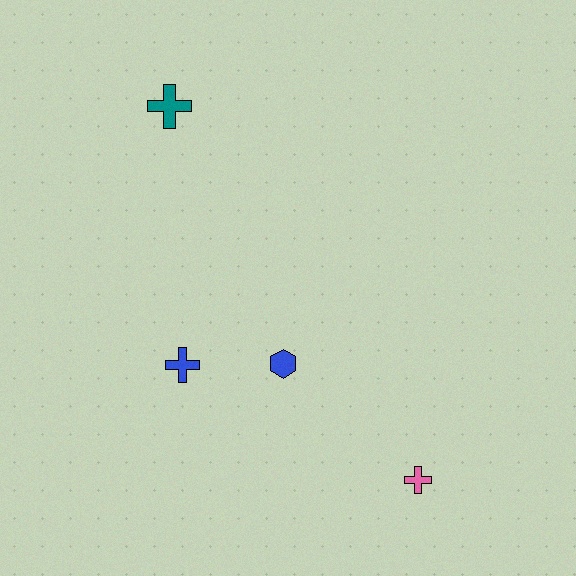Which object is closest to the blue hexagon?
The blue cross is closest to the blue hexagon.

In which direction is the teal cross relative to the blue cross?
The teal cross is above the blue cross.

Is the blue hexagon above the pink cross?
Yes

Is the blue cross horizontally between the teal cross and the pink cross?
Yes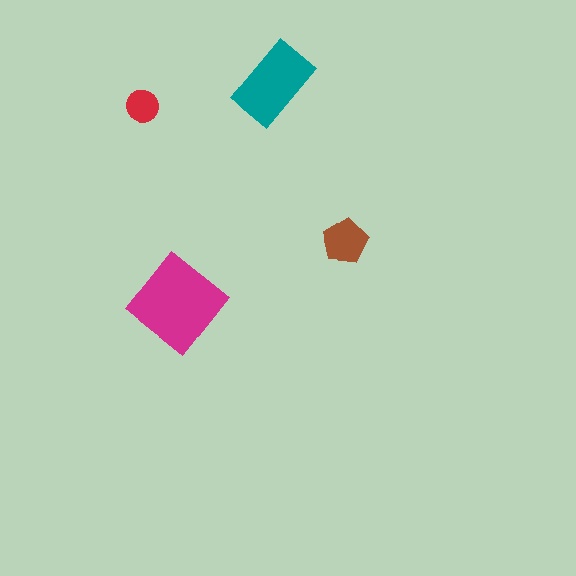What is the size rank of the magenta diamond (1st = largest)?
1st.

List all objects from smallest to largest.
The red circle, the brown pentagon, the teal rectangle, the magenta diamond.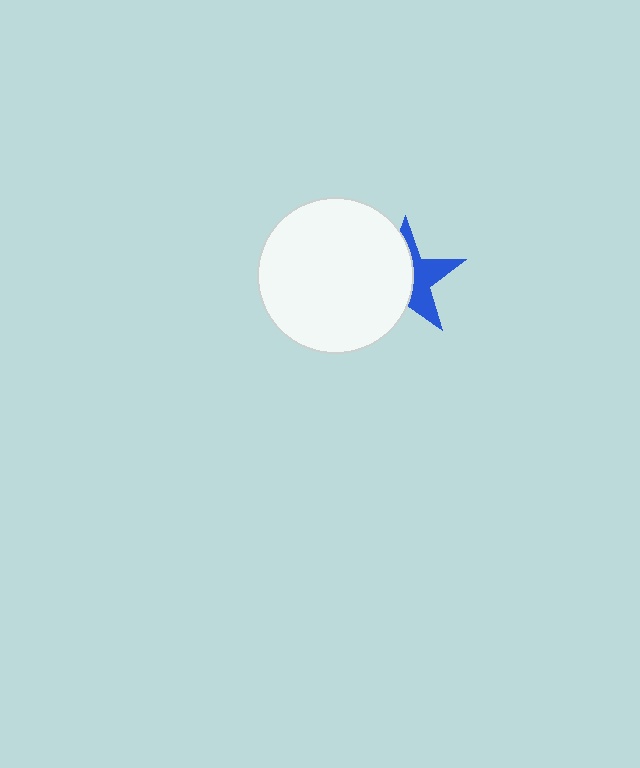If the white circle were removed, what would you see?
You would see the complete blue star.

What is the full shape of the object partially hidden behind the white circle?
The partially hidden object is a blue star.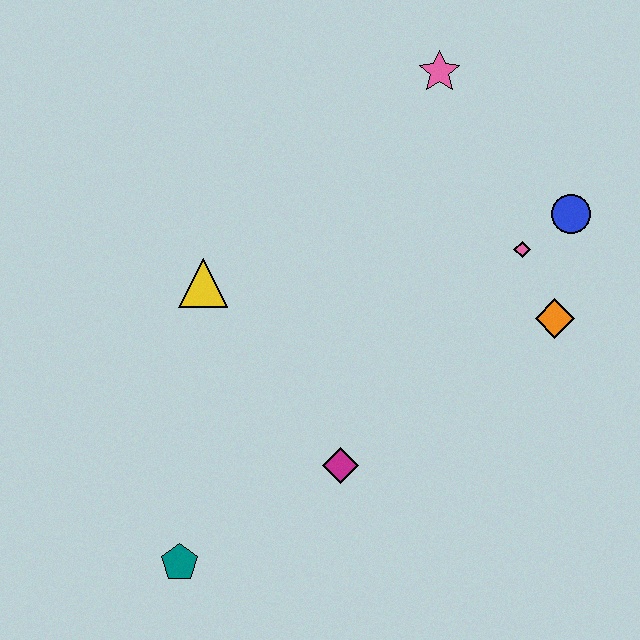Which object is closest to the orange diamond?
The pink diamond is closest to the orange diamond.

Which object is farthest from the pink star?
The teal pentagon is farthest from the pink star.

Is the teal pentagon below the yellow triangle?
Yes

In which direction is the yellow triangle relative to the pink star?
The yellow triangle is to the left of the pink star.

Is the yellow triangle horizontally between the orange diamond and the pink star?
No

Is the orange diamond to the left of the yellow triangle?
No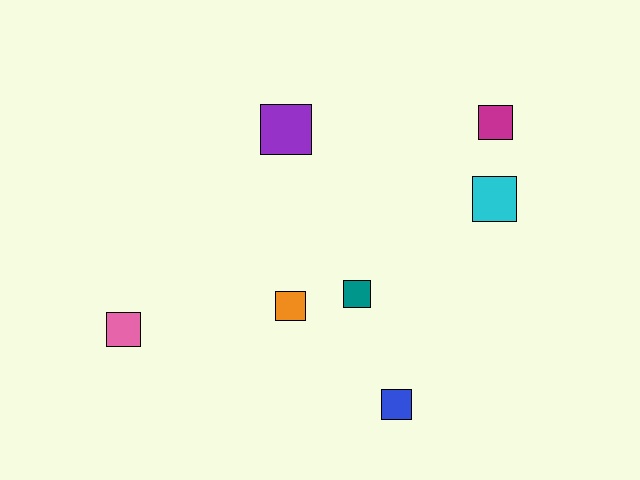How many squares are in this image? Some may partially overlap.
There are 7 squares.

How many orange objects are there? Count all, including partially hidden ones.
There is 1 orange object.